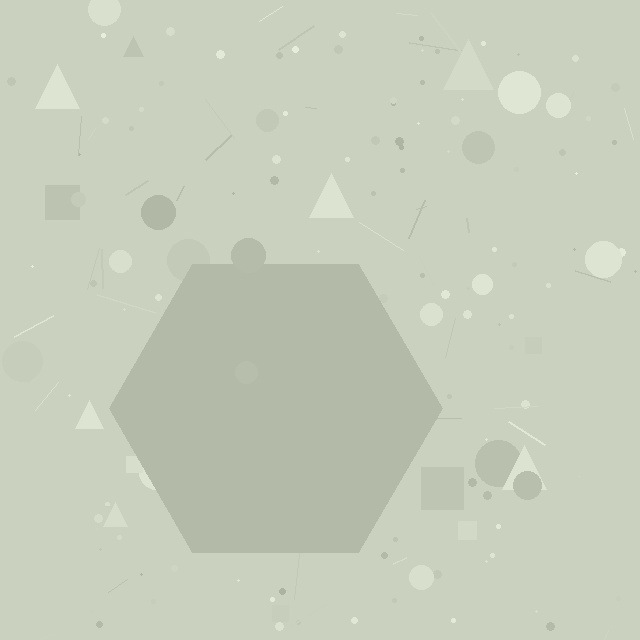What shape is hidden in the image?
A hexagon is hidden in the image.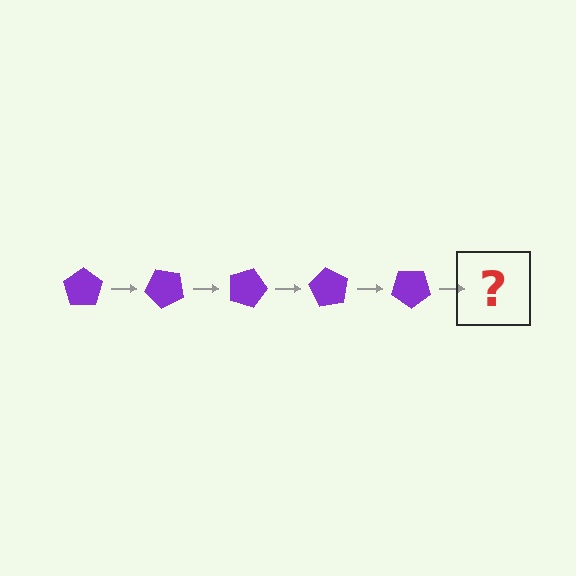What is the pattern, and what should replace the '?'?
The pattern is that the pentagon rotates 45 degrees each step. The '?' should be a purple pentagon rotated 225 degrees.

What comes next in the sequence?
The next element should be a purple pentagon rotated 225 degrees.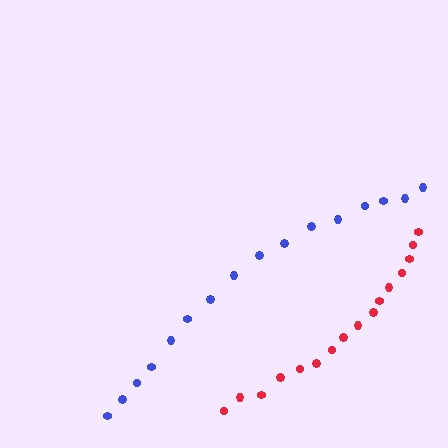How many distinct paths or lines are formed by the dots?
There are 2 distinct paths.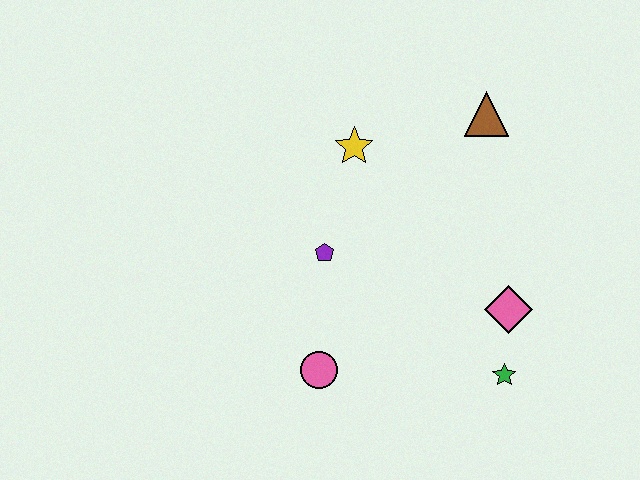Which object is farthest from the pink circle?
The brown triangle is farthest from the pink circle.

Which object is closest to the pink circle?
The purple pentagon is closest to the pink circle.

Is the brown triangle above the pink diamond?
Yes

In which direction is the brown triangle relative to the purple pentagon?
The brown triangle is to the right of the purple pentagon.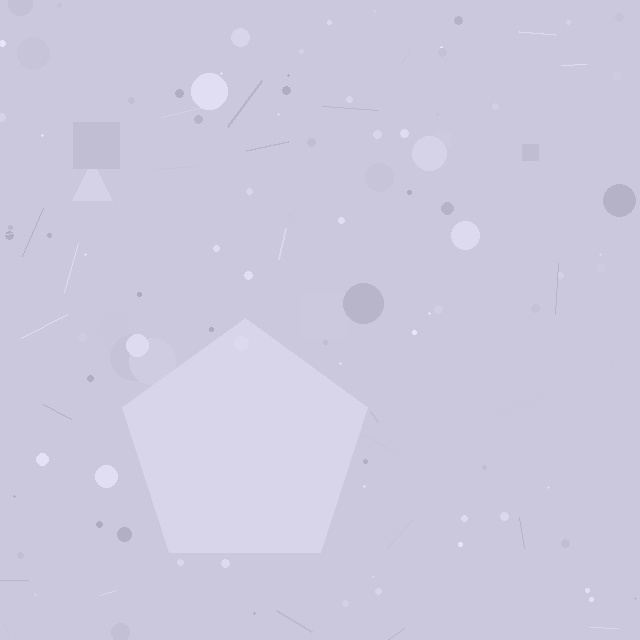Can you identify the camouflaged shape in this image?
The camouflaged shape is a pentagon.